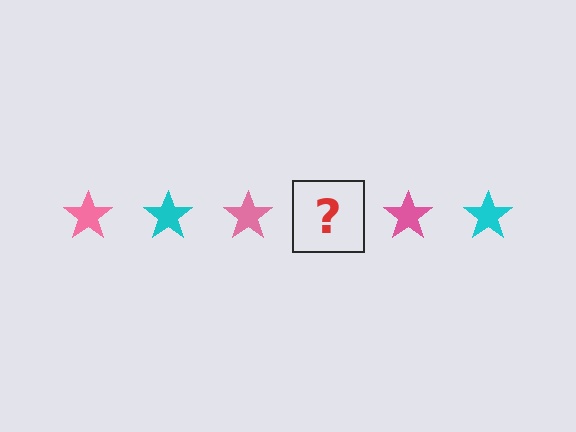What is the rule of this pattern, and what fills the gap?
The rule is that the pattern cycles through pink, cyan stars. The gap should be filled with a cyan star.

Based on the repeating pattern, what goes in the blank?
The blank should be a cyan star.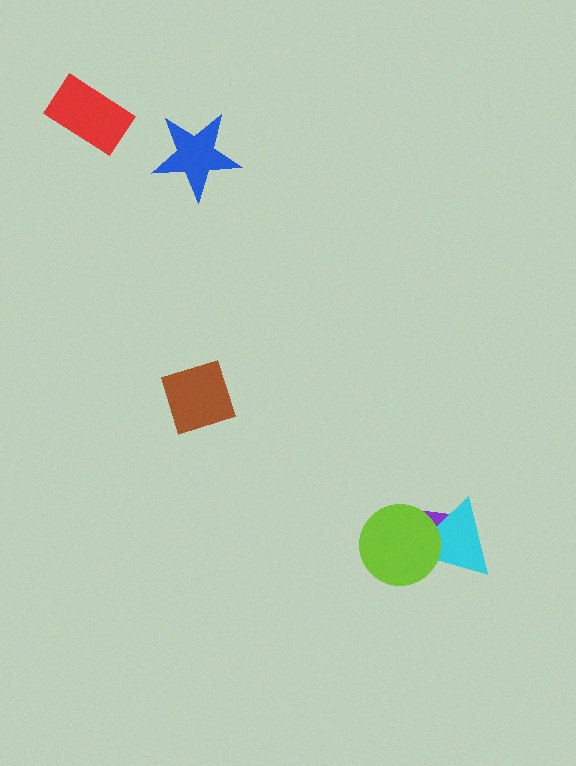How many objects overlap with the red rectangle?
0 objects overlap with the red rectangle.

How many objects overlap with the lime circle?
2 objects overlap with the lime circle.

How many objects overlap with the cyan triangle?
2 objects overlap with the cyan triangle.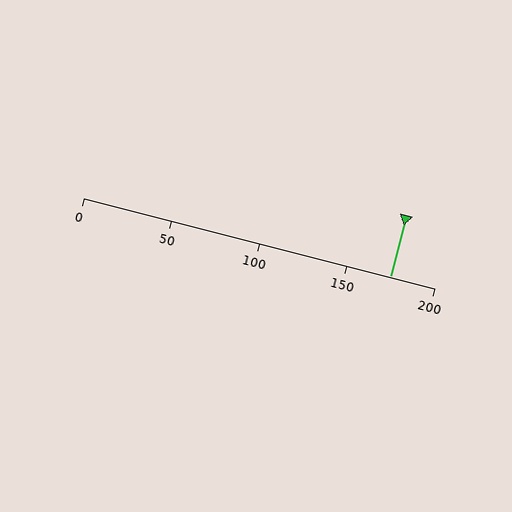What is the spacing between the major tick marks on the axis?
The major ticks are spaced 50 apart.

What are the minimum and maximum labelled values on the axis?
The axis runs from 0 to 200.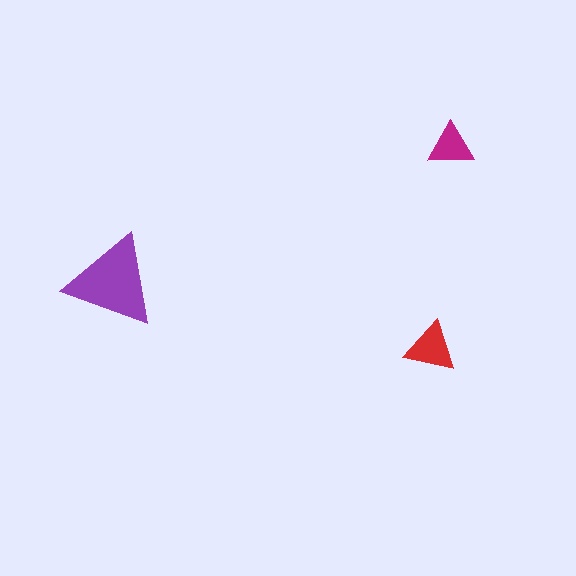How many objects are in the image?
There are 3 objects in the image.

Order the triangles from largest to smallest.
the purple one, the red one, the magenta one.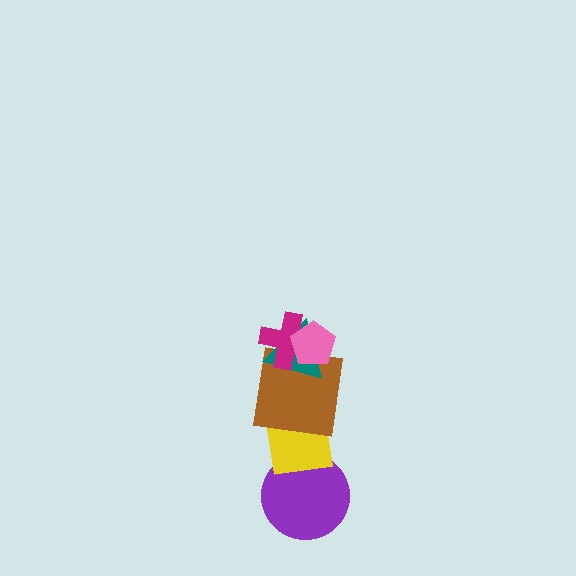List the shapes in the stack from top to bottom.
From top to bottom: the pink pentagon, the magenta cross, the teal triangle, the brown square, the yellow square, the purple circle.